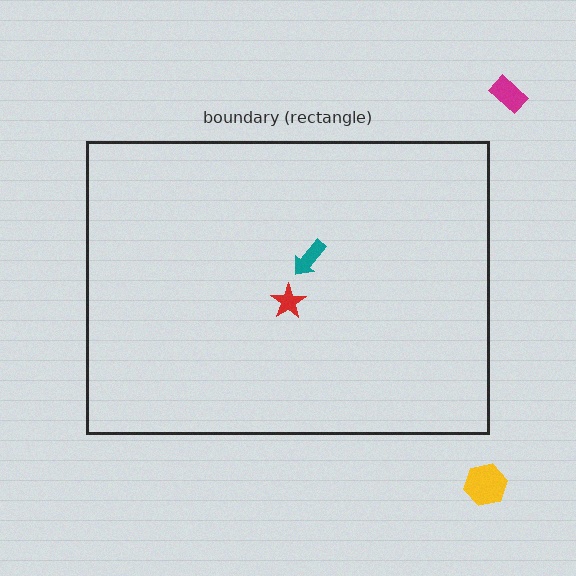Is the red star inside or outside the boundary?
Inside.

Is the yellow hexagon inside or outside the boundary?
Outside.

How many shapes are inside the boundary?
2 inside, 2 outside.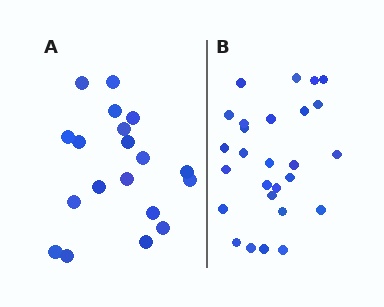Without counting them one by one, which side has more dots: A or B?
Region B (the right region) has more dots.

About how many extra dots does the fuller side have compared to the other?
Region B has roughly 8 or so more dots than region A.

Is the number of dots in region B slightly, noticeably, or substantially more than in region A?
Region B has noticeably more, but not dramatically so. The ratio is roughly 1.4 to 1.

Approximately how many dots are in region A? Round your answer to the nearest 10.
About 20 dots. (The exact count is 19, which rounds to 20.)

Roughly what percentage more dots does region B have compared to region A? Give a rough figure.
About 40% more.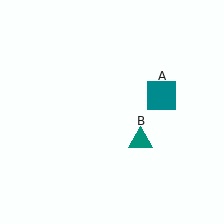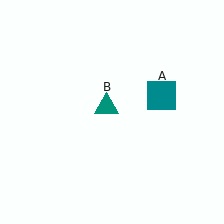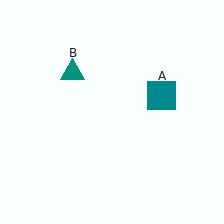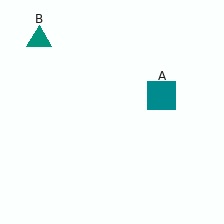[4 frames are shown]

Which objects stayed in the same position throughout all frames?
Teal square (object A) remained stationary.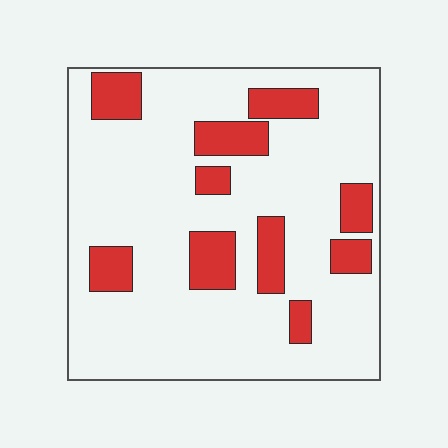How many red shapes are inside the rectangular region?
10.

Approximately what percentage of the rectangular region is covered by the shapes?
Approximately 20%.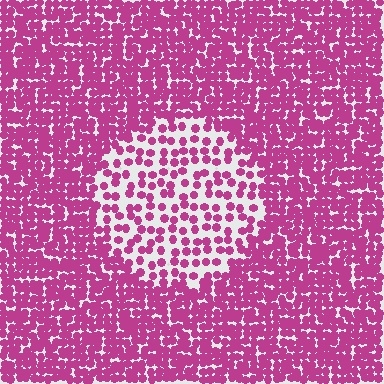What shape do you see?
I see a circle.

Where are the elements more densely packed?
The elements are more densely packed outside the circle boundary.